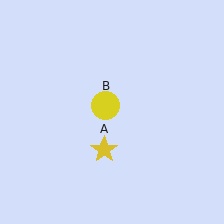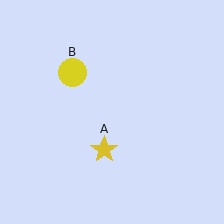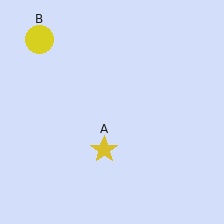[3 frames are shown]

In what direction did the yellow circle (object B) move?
The yellow circle (object B) moved up and to the left.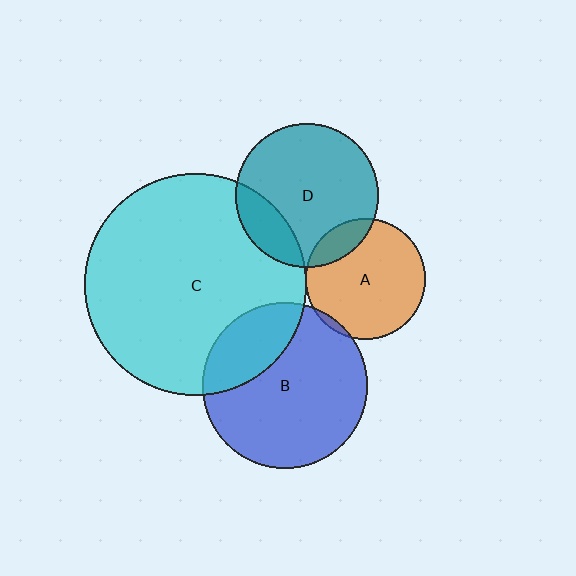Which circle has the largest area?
Circle C (cyan).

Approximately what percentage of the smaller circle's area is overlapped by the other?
Approximately 15%.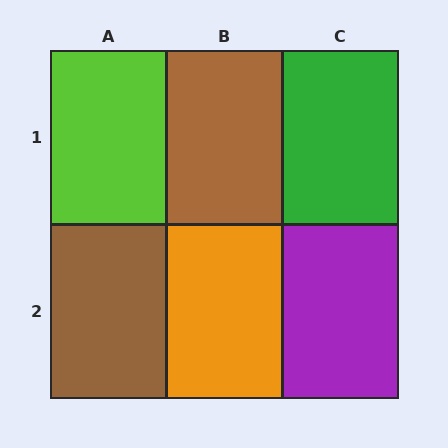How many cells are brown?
2 cells are brown.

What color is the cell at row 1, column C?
Green.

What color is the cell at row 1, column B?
Brown.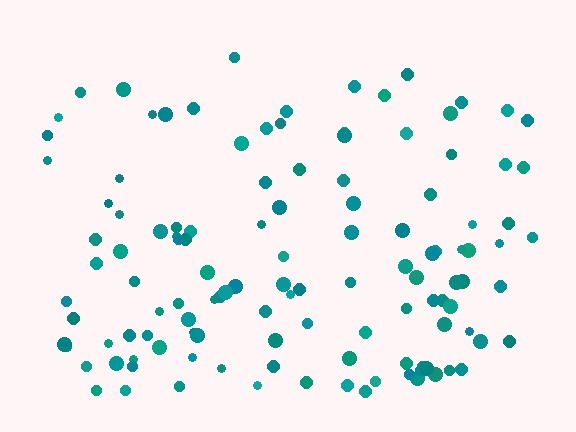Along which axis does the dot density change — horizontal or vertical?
Vertical.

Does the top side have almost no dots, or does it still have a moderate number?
Still a moderate number, just noticeably fewer than the bottom.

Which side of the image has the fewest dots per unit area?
The top.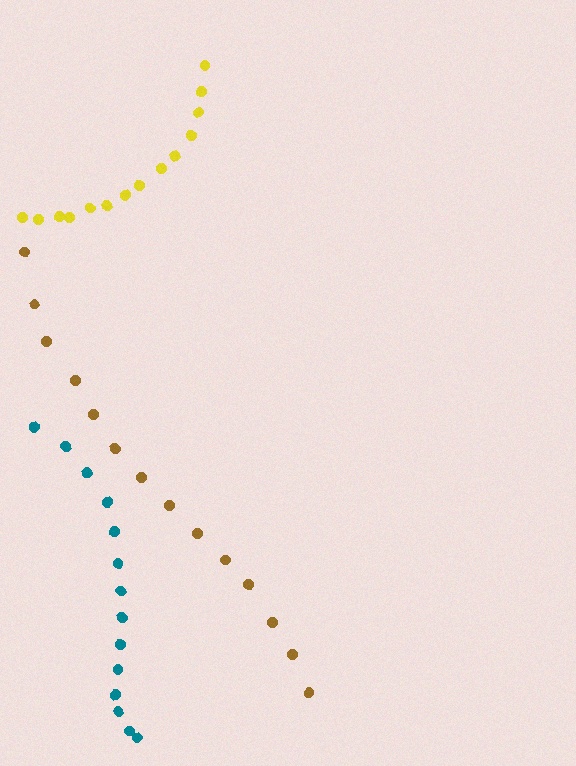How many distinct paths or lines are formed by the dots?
There are 3 distinct paths.